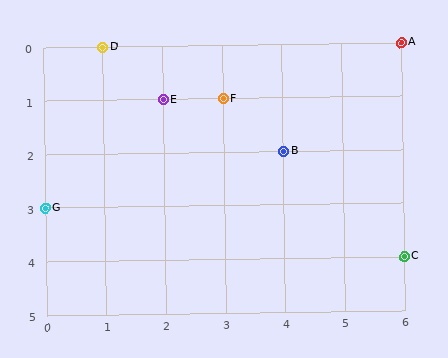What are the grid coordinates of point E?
Point E is at grid coordinates (2, 1).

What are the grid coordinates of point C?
Point C is at grid coordinates (6, 4).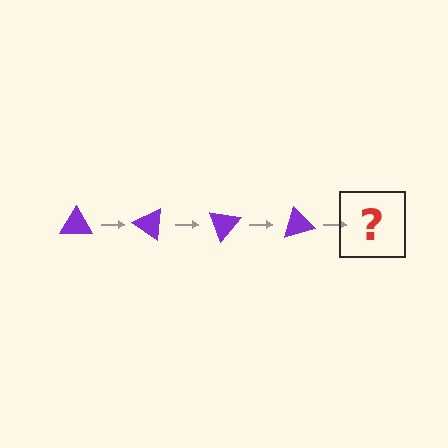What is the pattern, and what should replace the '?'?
The pattern is that the triangle rotates 35 degrees each step. The '?' should be a purple triangle rotated 140 degrees.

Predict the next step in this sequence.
The next step is a purple triangle rotated 140 degrees.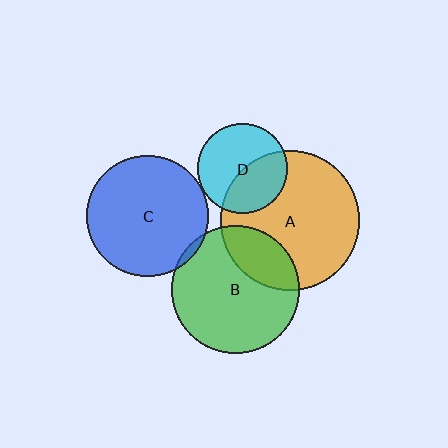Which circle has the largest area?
Circle A (orange).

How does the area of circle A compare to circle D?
Approximately 2.4 times.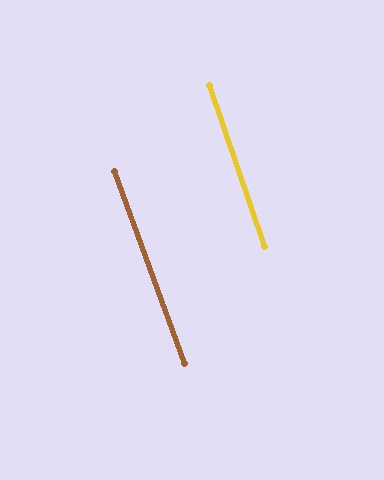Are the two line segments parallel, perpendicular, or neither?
Parallel — their directions differ by only 1.1°.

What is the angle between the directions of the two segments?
Approximately 1 degree.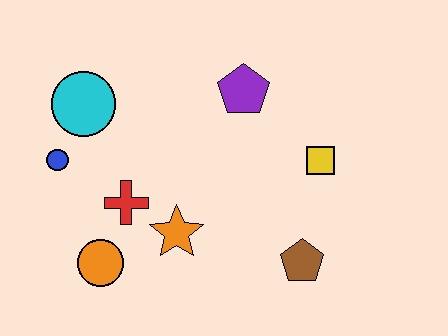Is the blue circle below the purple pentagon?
Yes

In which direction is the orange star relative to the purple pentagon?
The orange star is below the purple pentagon.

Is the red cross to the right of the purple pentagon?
No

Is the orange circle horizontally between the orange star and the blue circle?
Yes